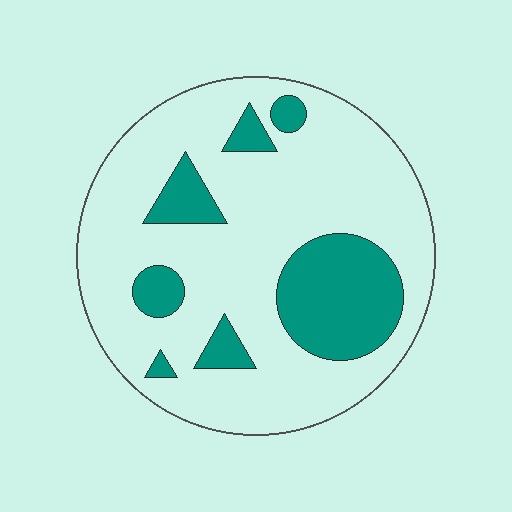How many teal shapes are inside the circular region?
7.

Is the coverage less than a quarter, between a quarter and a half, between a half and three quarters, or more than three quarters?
Less than a quarter.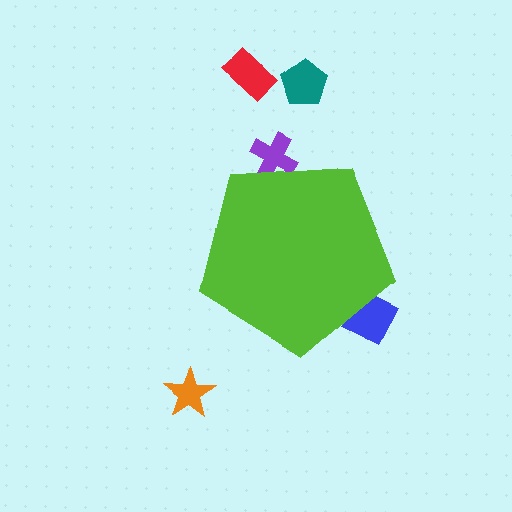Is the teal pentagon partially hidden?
No, the teal pentagon is fully visible.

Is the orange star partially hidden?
No, the orange star is fully visible.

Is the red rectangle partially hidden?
No, the red rectangle is fully visible.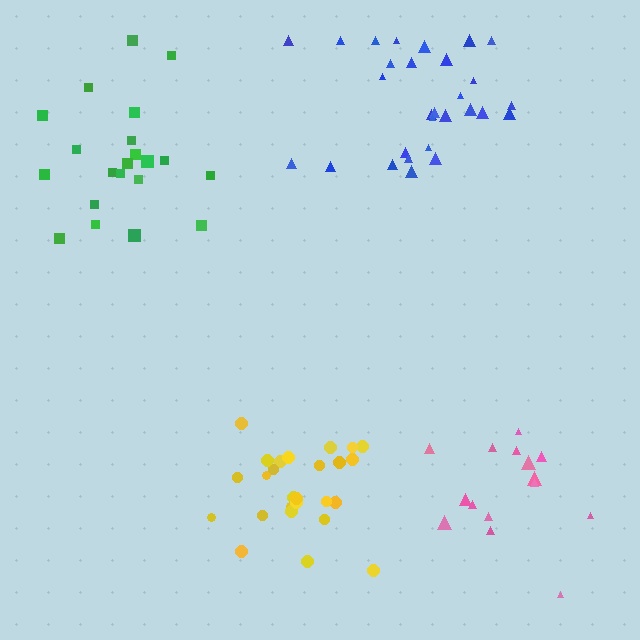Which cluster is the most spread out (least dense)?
Green.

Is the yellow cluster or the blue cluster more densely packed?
Yellow.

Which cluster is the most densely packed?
Yellow.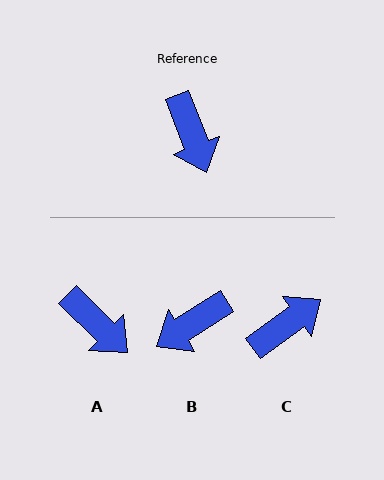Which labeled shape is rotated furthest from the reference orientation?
C, about 105 degrees away.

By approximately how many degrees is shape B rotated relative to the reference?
Approximately 78 degrees clockwise.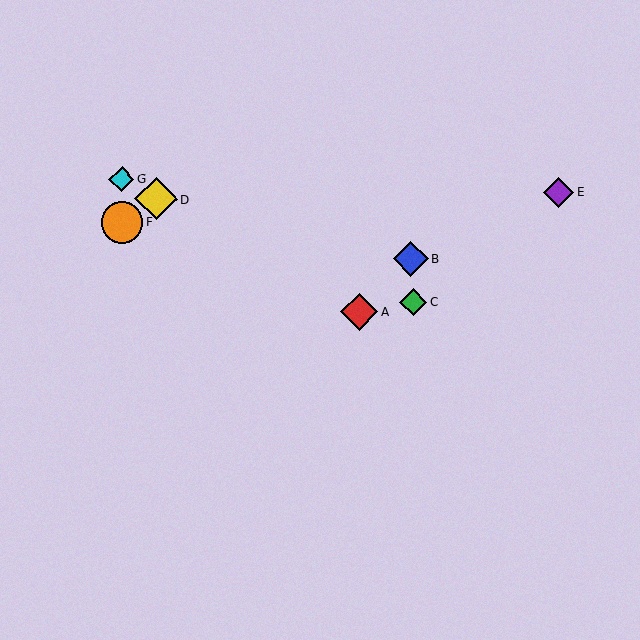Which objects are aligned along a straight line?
Objects A, D, G are aligned along a straight line.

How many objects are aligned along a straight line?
3 objects (A, D, G) are aligned along a straight line.